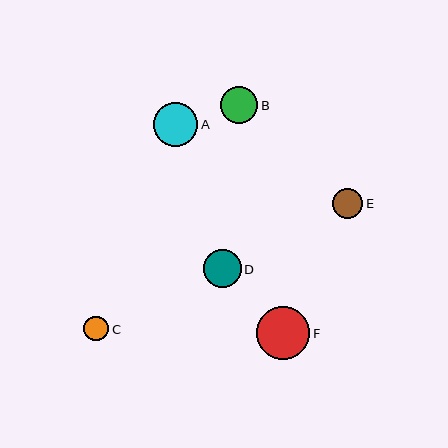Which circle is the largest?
Circle F is the largest with a size of approximately 53 pixels.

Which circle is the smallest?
Circle C is the smallest with a size of approximately 25 pixels.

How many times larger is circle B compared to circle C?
Circle B is approximately 1.5 times the size of circle C.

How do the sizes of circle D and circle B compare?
Circle D and circle B are approximately the same size.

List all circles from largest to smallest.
From largest to smallest: F, A, D, B, E, C.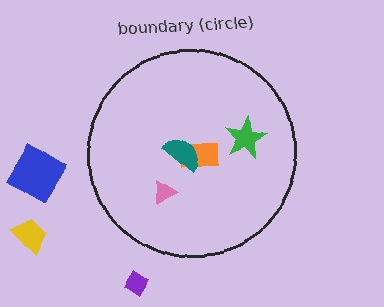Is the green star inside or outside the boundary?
Inside.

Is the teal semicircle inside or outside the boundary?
Inside.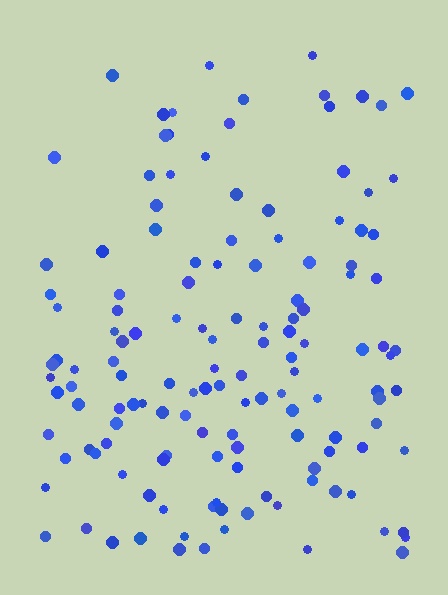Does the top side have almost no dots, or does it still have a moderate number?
Still a moderate number, just noticeably fewer than the bottom.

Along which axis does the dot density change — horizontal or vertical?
Vertical.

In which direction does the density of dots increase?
From top to bottom, with the bottom side densest.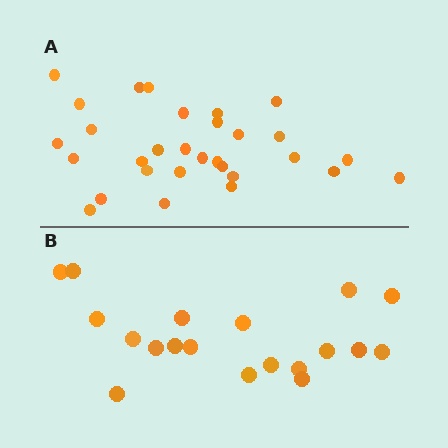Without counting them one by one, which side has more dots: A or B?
Region A (the top region) has more dots.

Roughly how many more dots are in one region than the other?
Region A has roughly 12 or so more dots than region B.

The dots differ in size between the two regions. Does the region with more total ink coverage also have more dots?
No. Region B has more total ink coverage because its dots are larger, but region A actually contains more individual dots. Total area can be misleading — the number of items is what matters here.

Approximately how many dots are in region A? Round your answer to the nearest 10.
About 30 dots.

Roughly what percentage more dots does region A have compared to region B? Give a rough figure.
About 60% more.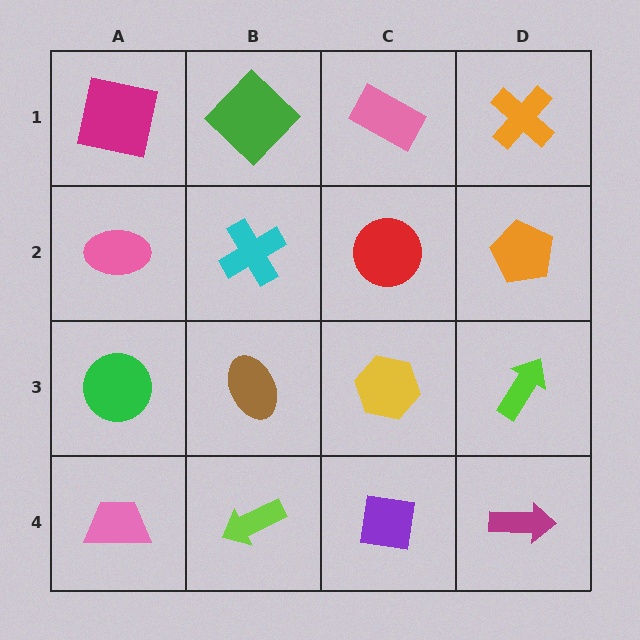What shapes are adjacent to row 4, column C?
A yellow hexagon (row 3, column C), a lime arrow (row 4, column B), a magenta arrow (row 4, column D).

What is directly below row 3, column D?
A magenta arrow.